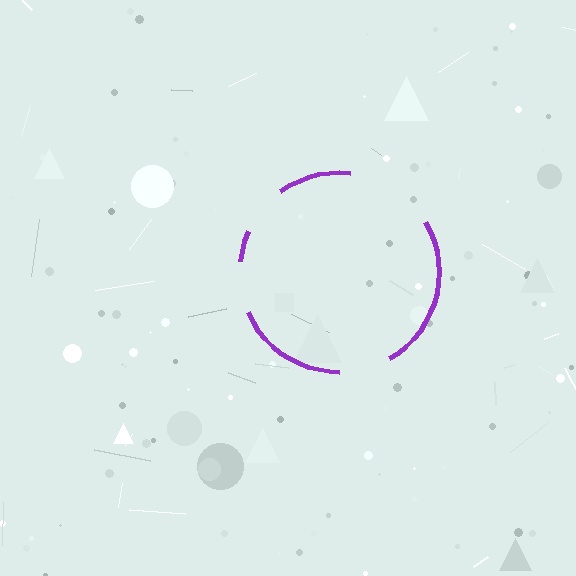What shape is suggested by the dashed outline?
The dashed outline suggests a circle.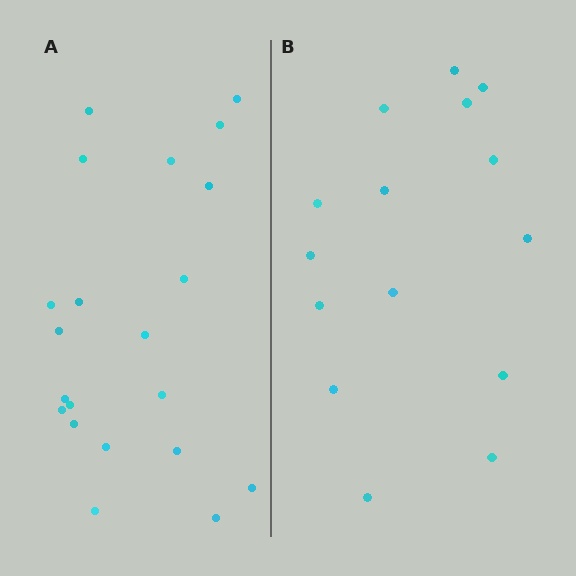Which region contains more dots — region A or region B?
Region A (the left region) has more dots.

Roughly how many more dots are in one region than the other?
Region A has about 6 more dots than region B.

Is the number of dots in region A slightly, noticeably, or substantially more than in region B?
Region A has noticeably more, but not dramatically so. The ratio is roughly 1.4 to 1.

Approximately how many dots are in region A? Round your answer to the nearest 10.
About 20 dots. (The exact count is 21, which rounds to 20.)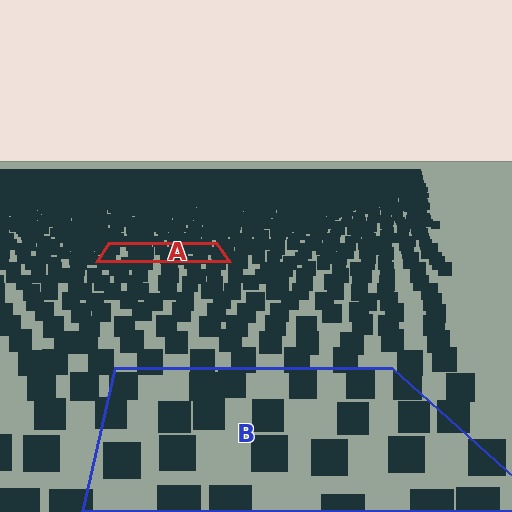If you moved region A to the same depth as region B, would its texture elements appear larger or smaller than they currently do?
They would appear larger. At a closer depth, the same texture elements are projected at a bigger on-screen size.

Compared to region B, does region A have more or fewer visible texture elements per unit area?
Region A has more texture elements per unit area — they are packed more densely because it is farther away.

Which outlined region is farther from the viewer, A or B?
Region A is farther from the viewer — the texture elements inside it appear smaller and more densely packed.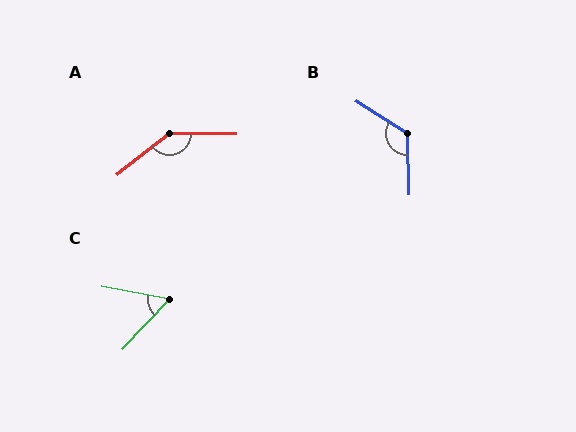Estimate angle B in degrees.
Approximately 124 degrees.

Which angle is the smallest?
C, at approximately 57 degrees.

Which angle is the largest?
A, at approximately 141 degrees.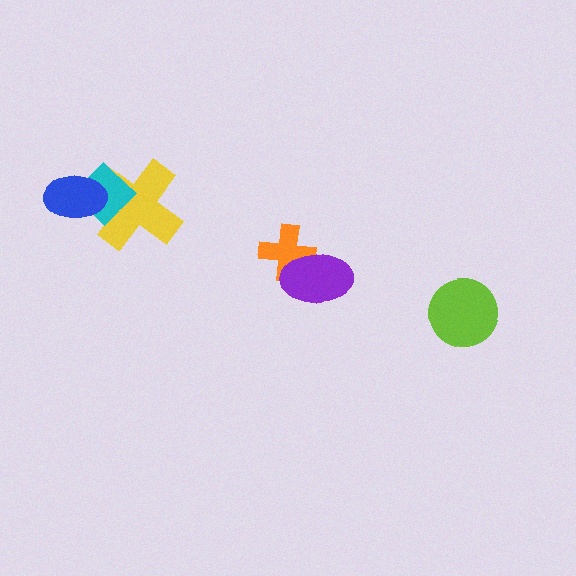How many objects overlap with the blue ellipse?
2 objects overlap with the blue ellipse.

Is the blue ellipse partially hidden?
No, no other shape covers it.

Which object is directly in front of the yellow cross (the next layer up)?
The cyan diamond is directly in front of the yellow cross.